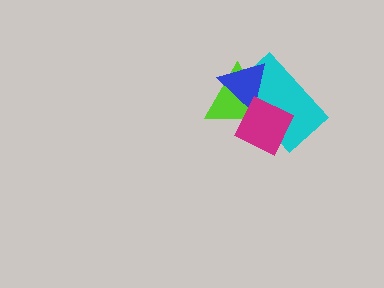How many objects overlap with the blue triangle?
3 objects overlap with the blue triangle.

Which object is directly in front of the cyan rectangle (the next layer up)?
The blue triangle is directly in front of the cyan rectangle.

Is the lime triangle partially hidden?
Yes, it is partially covered by another shape.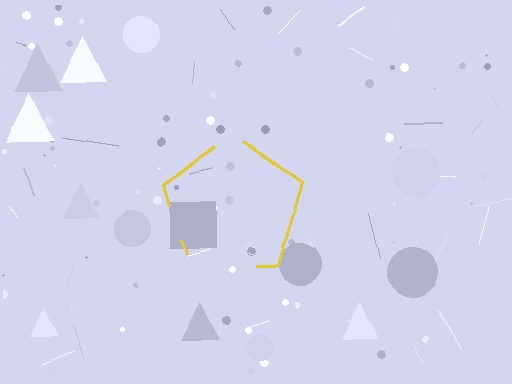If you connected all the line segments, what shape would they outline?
They would outline a pentagon.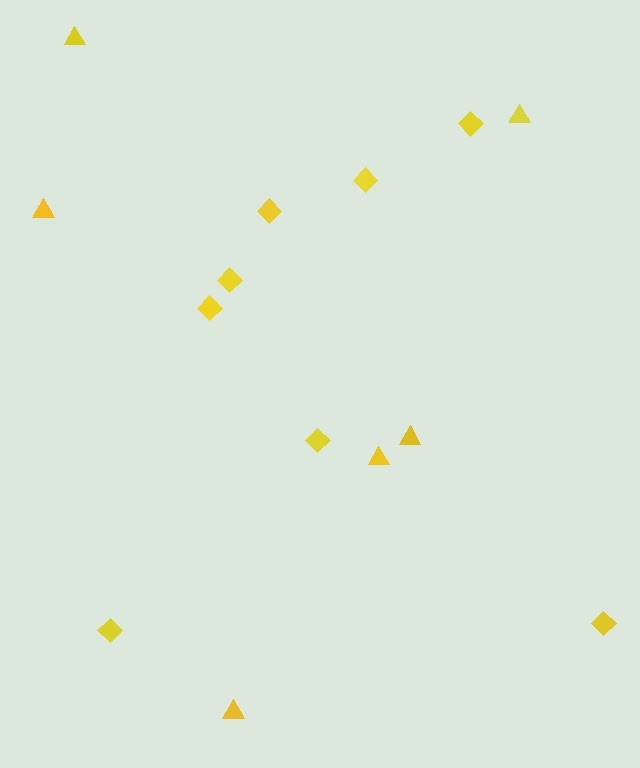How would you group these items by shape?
There are 2 groups: one group of diamonds (8) and one group of triangles (6).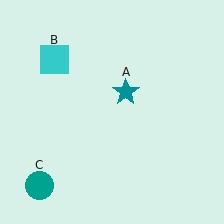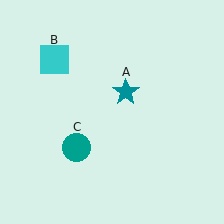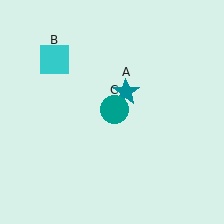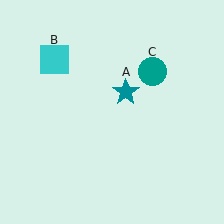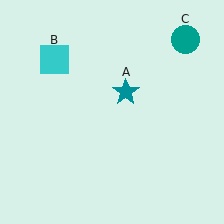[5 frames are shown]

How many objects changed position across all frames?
1 object changed position: teal circle (object C).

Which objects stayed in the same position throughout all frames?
Teal star (object A) and cyan square (object B) remained stationary.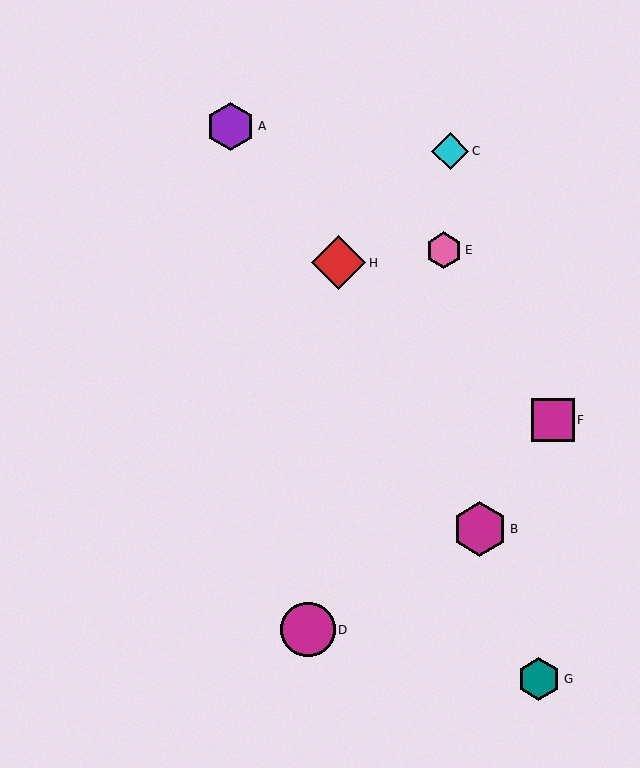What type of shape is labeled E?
Shape E is a pink hexagon.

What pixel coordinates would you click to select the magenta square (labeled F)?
Click at (553, 420) to select the magenta square F.